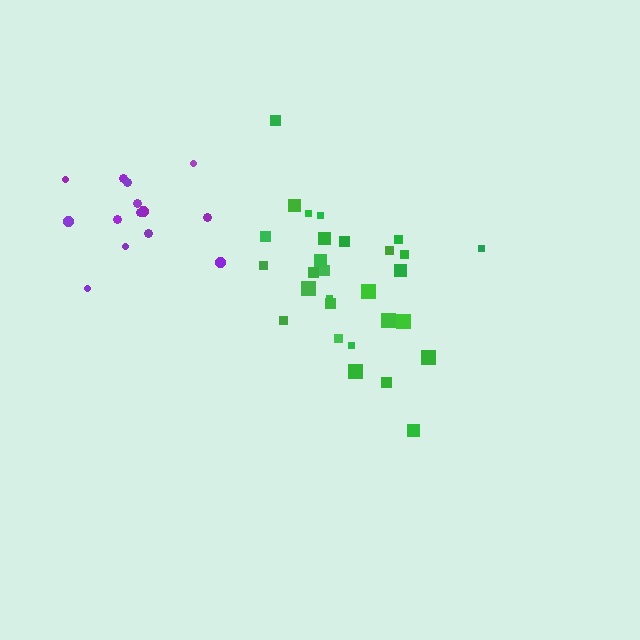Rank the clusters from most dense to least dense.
green, purple.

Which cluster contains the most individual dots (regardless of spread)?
Green (29).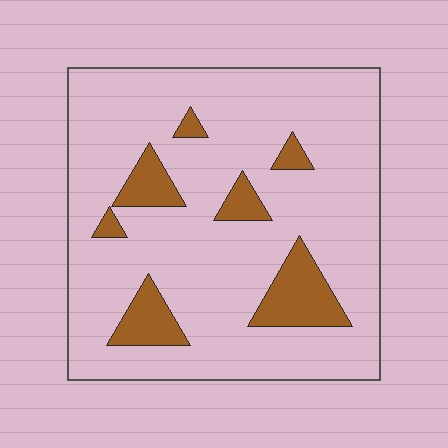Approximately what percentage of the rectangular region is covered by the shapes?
Approximately 15%.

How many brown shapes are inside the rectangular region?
7.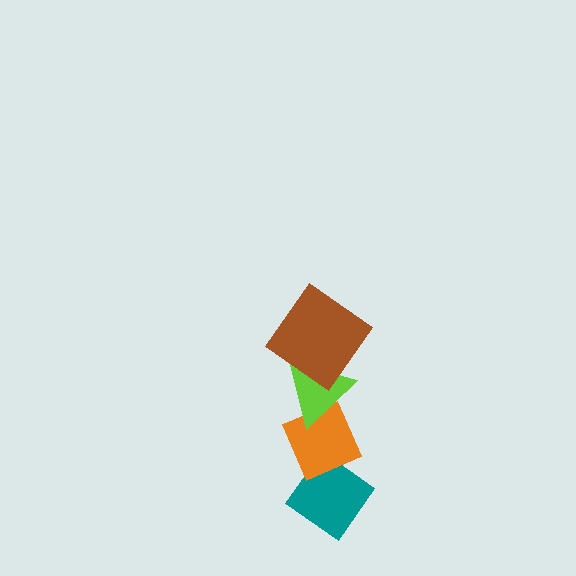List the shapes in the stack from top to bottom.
From top to bottom: the brown diamond, the lime triangle, the orange diamond, the teal diamond.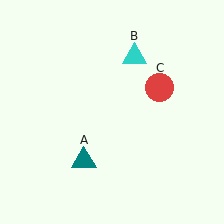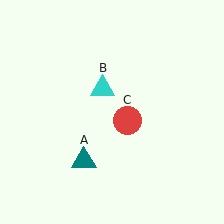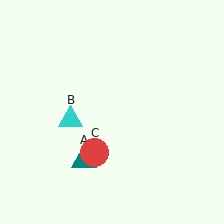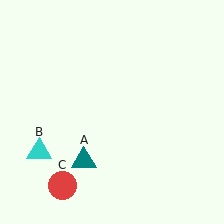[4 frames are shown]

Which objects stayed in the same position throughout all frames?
Teal triangle (object A) remained stationary.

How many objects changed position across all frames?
2 objects changed position: cyan triangle (object B), red circle (object C).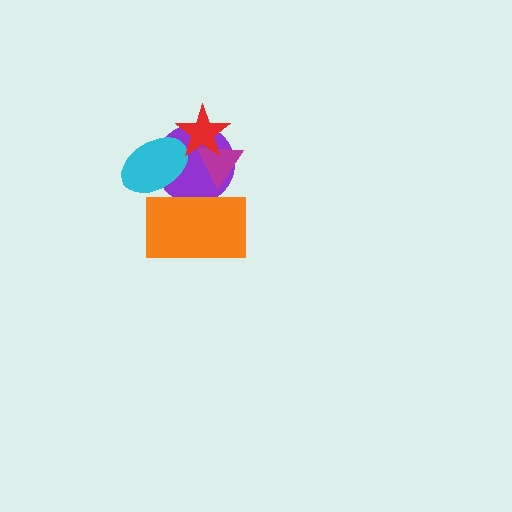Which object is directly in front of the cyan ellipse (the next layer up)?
The red star is directly in front of the cyan ellipse.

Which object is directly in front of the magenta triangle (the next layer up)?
The red star is directly in front of the magenta triangle.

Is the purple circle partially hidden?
Yes, it is partially covered by another shape.